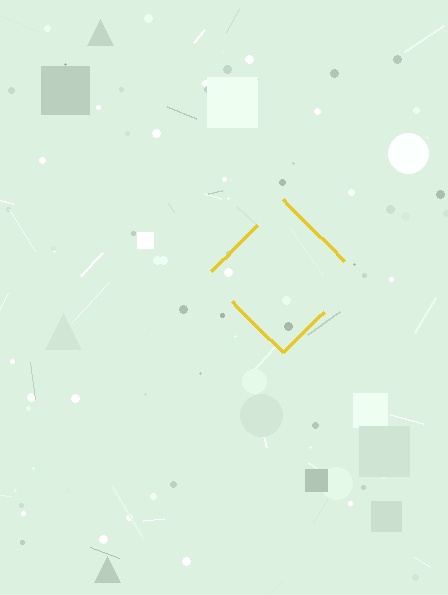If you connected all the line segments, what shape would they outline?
They would outline a diamond.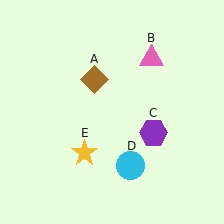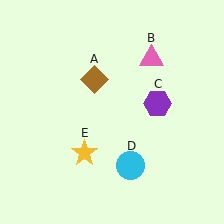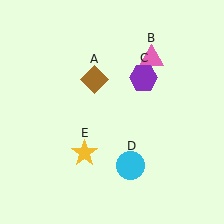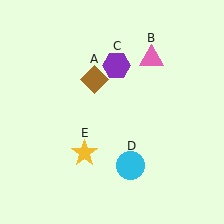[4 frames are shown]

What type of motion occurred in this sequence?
The purple hexagon (object C) rotated counterclockwise around the center of the scene.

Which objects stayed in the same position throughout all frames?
Brown diamond (object A) and pink triangle (object B) and cyan circle (object D) and yellow star (object E) remained stationary.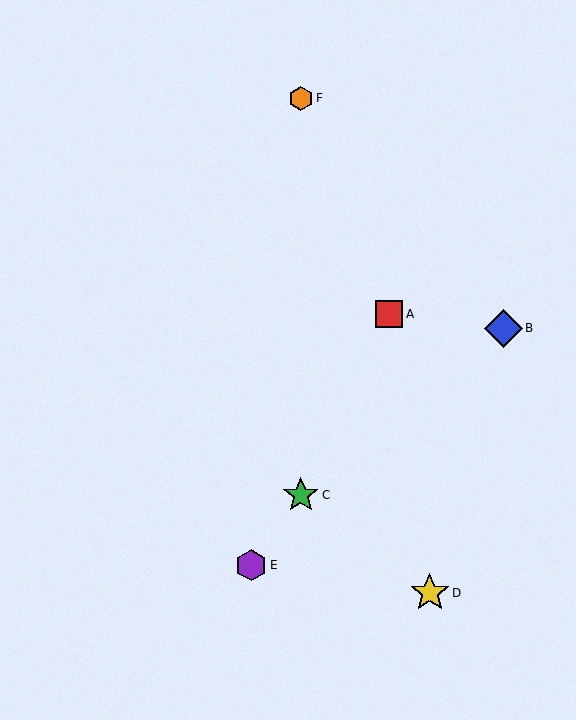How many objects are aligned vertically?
2 objects (C, F) are aligned vertically.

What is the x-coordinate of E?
Object E is at x≈251.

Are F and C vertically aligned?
Yes, both are at x≈301.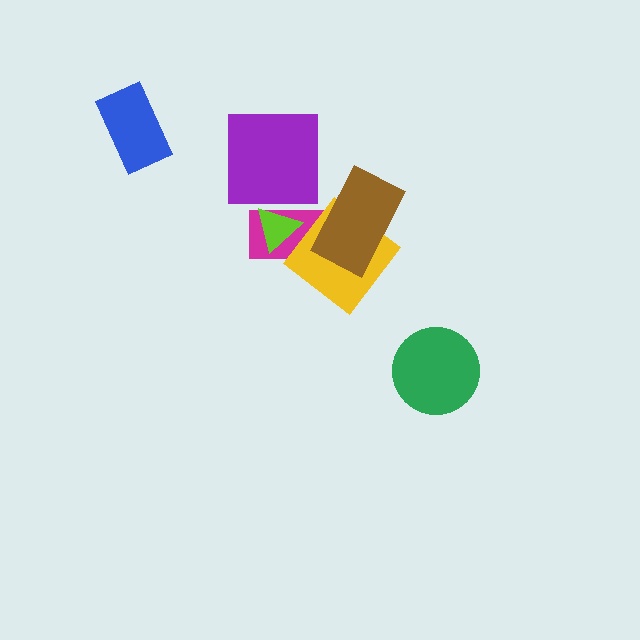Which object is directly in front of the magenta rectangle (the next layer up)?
The lime triangle is directly in front of the magenta rectangle.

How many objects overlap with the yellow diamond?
2 objects overlap with the yellow diamond.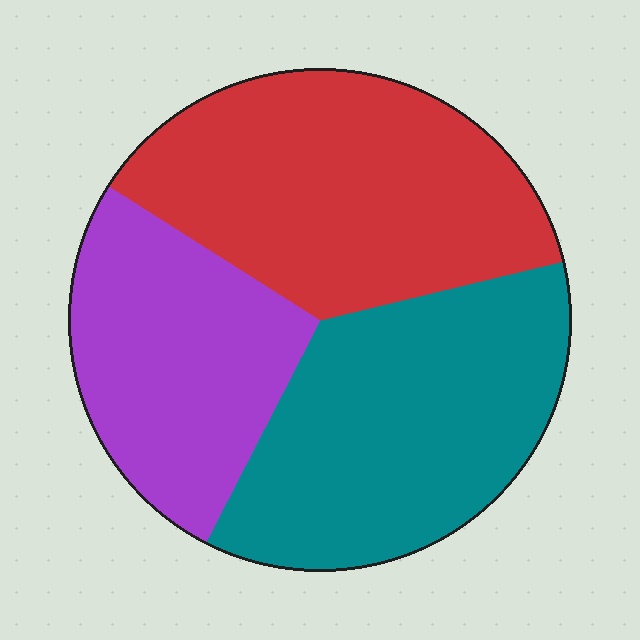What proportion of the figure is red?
Red takes up about three eighths (3/8) of the figure.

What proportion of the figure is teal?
Teal takes up about three eighths (3/8) of the figure.